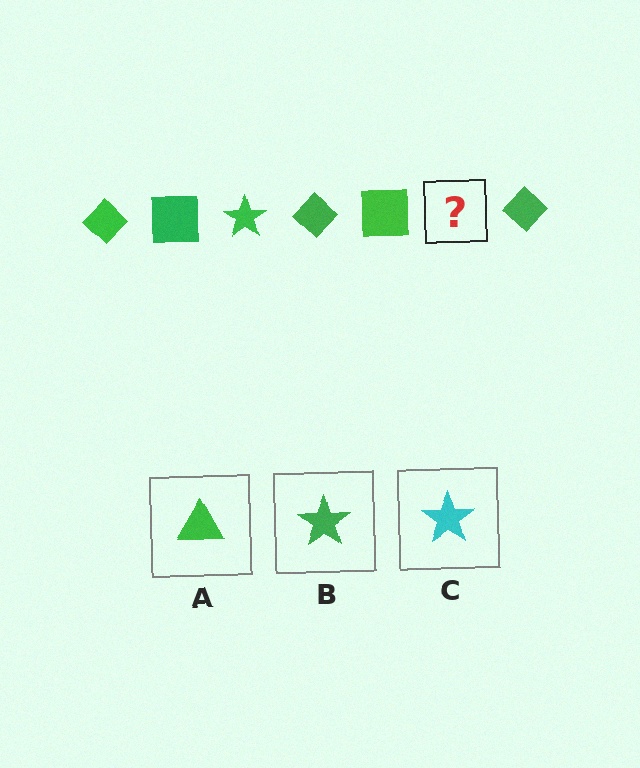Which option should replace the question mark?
Option B.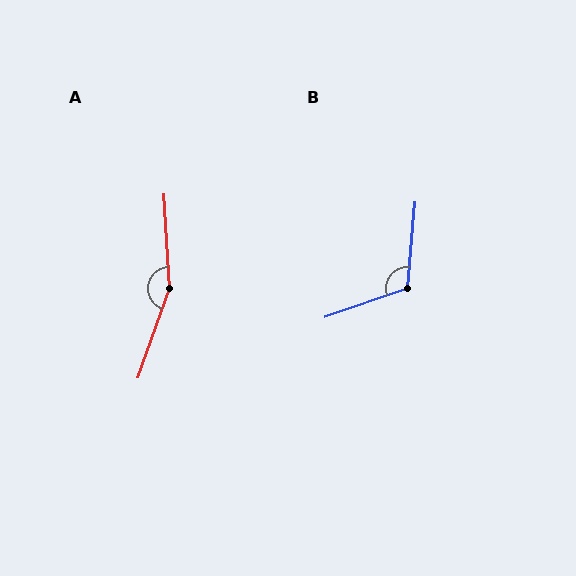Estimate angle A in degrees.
Approximately 157 degrees.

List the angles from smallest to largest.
B (114°), A (157°).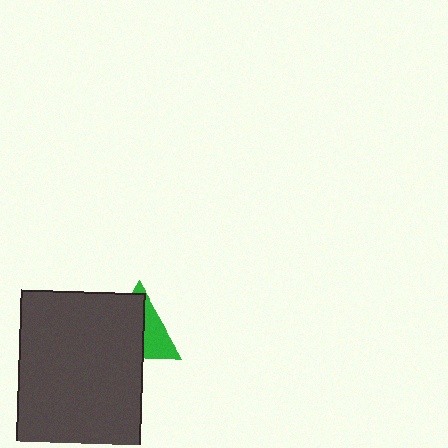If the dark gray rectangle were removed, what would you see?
You would see the complete green triangle.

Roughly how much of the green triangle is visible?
A small part of it is visible (roughly 40%).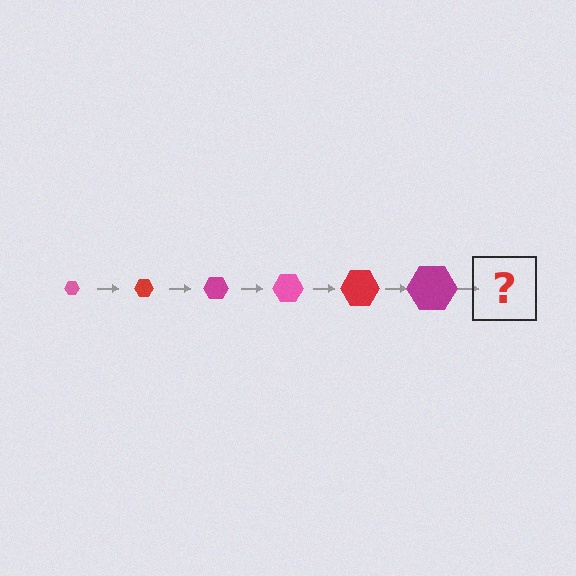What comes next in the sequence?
The next element should be a pink hexagon, larger than the previous one.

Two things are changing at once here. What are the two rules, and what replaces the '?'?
The two rules are that the hexagon grows larger each step and the color cycles through pink, red, and magenta. The '?' should be a pink hexagon, larger than the previous one.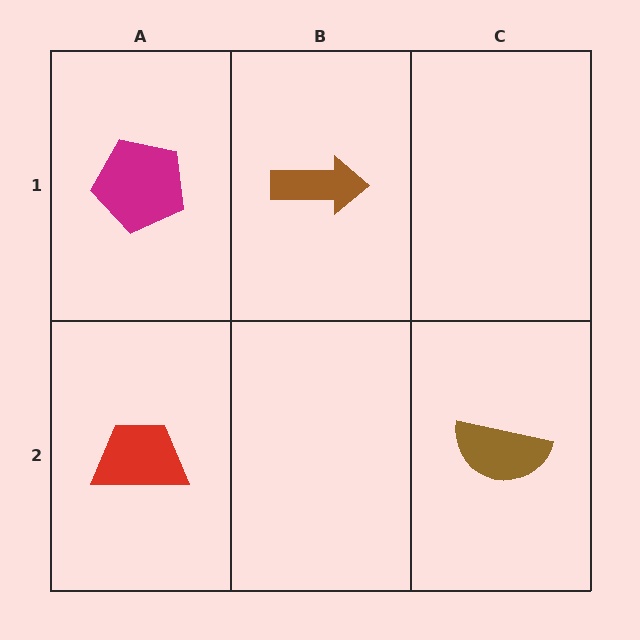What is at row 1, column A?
A magenta pentagon.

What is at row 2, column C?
A brown semicircle.